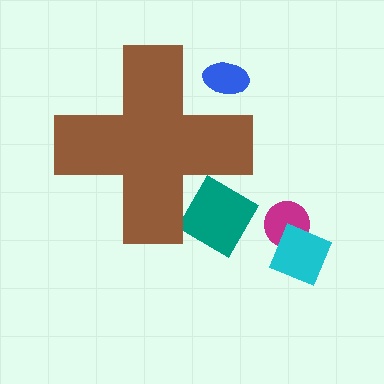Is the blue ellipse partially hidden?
Yes, the blue ellipse is partially hidden behind the brown cross.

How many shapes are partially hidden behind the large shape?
2 shapes are partially hidden.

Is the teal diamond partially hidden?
Yes, the teal diamond is partially hidden behind the brown cross.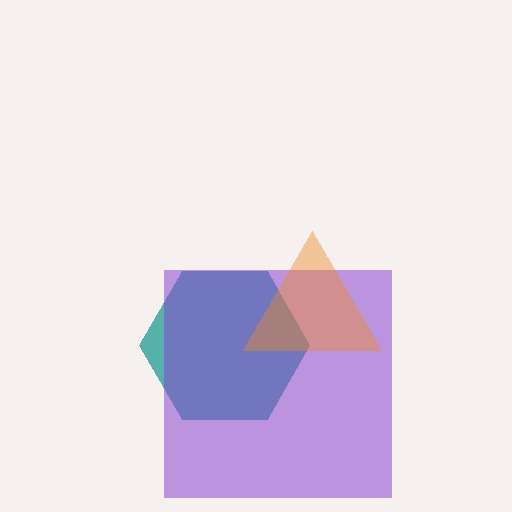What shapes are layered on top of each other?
The layered shapes are: a teal hexagon, a purple square, an orange triangle.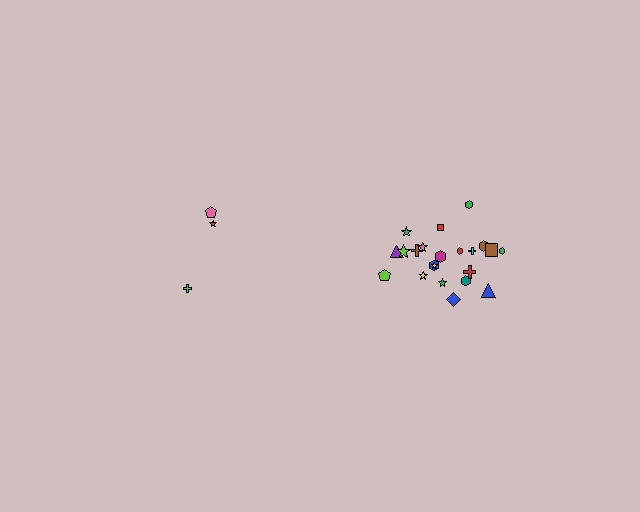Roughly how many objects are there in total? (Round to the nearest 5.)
Roughly 25 objects in total.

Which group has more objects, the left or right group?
The right group.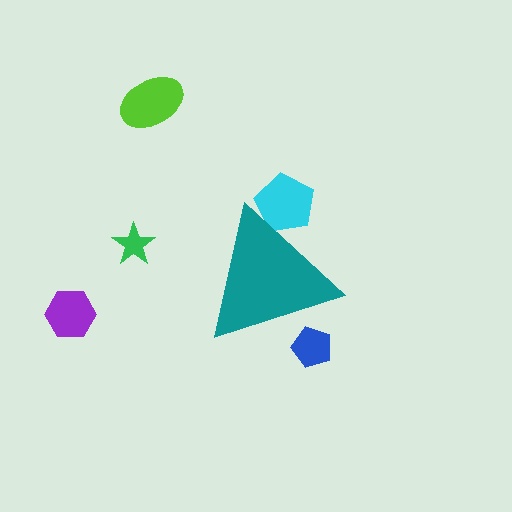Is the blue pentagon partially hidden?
Yes, the blue pentagon is partially hidden behind the teal triangle.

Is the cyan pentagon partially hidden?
Yes, the cyan pentagon is partially hidden behind the teal triangle.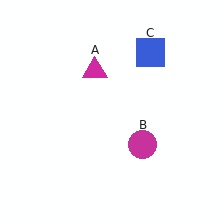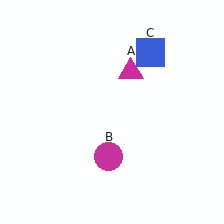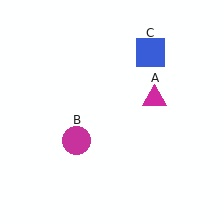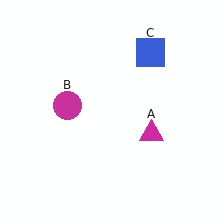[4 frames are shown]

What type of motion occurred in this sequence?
The magenta triangle (object A), magenta circle (object B) rotated clockwise around the center of the scene.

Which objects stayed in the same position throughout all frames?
Blue square (object C) remained stationary.